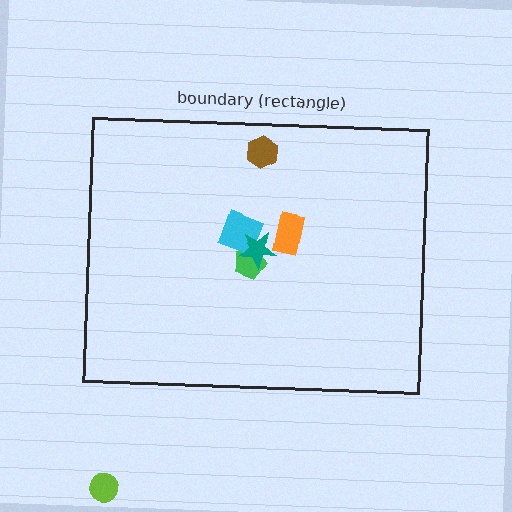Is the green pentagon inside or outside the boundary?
Inside.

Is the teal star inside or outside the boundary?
Inside.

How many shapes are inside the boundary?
5 inside, 1 outside.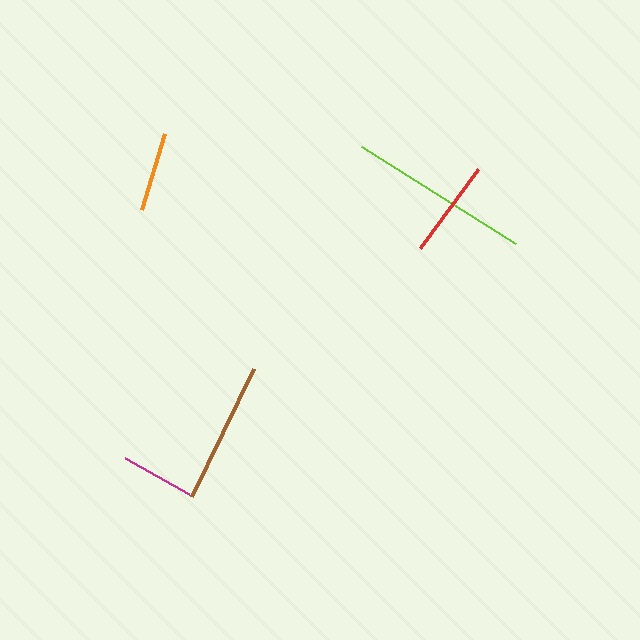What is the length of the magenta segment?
The magenta segment is approximately 74 pixels long.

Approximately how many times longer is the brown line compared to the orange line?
The brown line is approximately 1.8 times the length of the orange line.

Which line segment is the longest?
The lime line is the longest at approximately 183 pixels.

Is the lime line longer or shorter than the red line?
The lime line is longer than the red line.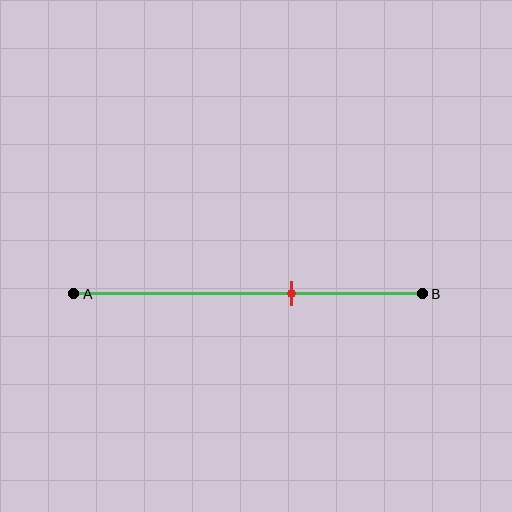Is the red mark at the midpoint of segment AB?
No, the mark is at about 65% from A, not at the 50% midpoint.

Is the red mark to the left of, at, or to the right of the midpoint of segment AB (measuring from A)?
The red mark is to the right of the midpoint of segment AB.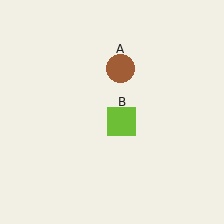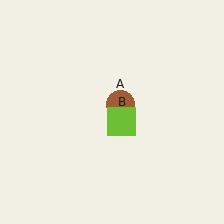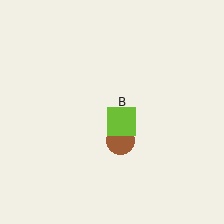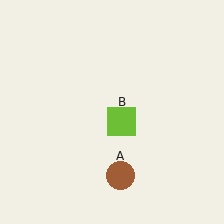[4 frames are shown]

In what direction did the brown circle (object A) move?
The brown circle (object A) moved down.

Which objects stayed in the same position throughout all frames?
Lime square (object B) remained stationary.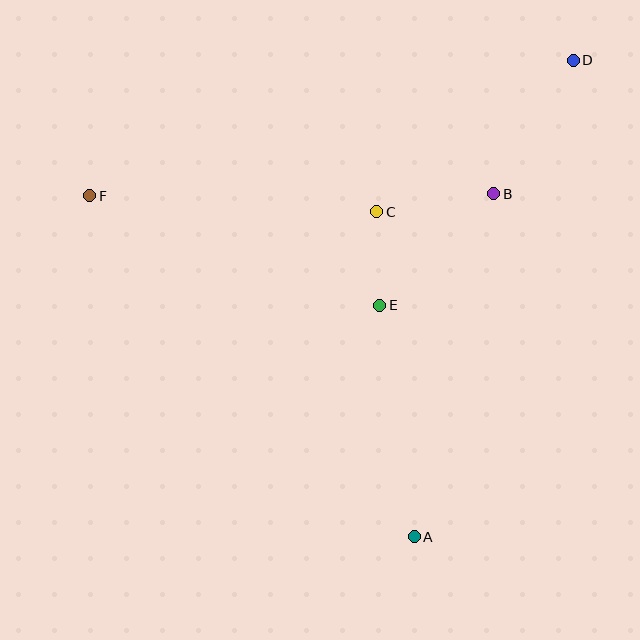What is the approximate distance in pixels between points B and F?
The distance between B and F is approximately 404 pixels.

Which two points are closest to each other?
Points C and E are closest to each other.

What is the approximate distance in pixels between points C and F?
The distance between C and F is approximately 288 pixels.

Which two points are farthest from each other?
Points A and D are farthest from each other.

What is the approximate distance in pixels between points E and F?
The distance between E and F is approximately 310 pixels.